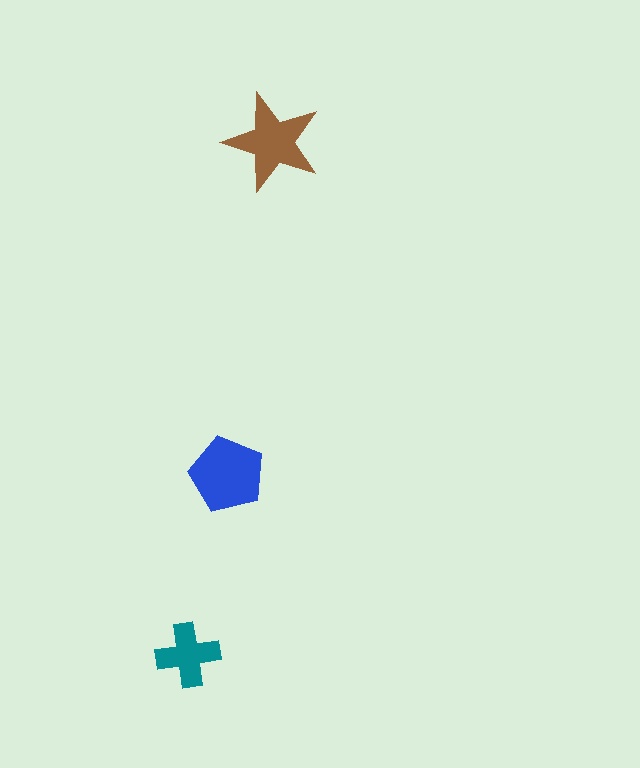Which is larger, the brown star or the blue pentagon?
The blue pentagon.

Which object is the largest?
The blue pentagon.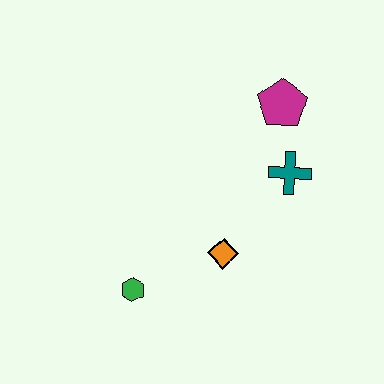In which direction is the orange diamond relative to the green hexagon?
The orange diamond is to the right of the green hexagon.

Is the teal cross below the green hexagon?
No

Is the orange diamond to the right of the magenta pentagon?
No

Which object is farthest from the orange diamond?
The magenta pentagon is farthest from the orange diamond.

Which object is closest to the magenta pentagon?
The teal cross is closest to the magenta pentagon.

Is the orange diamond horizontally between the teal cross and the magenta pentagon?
No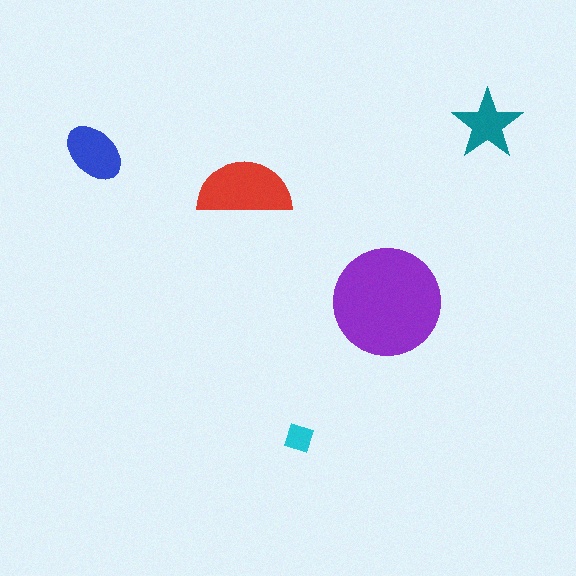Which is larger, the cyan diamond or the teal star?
The teal star.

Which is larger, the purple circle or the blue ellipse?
The purple circle.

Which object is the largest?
The purple circle.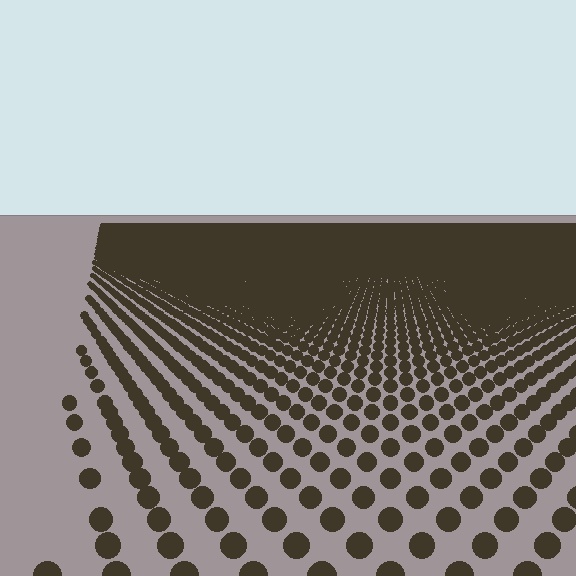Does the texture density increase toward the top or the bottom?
Density increases toward the top.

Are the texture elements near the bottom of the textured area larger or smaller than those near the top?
Larger. Near the bottom, elements are closer to the viewer and appear at a bigger on-screen size.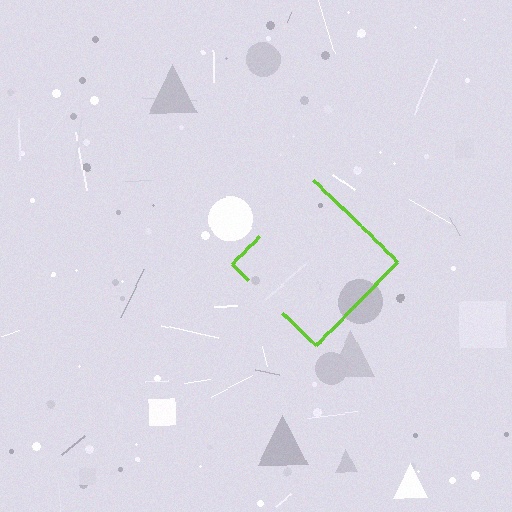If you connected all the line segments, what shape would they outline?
They would outline a diamond.